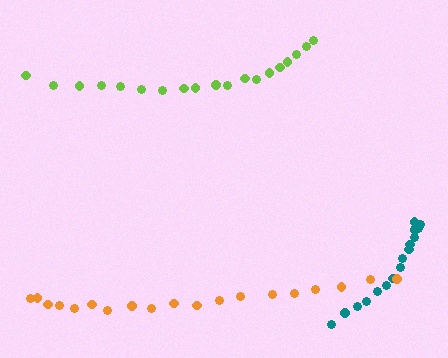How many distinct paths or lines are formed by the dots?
There are 3 distinct paths.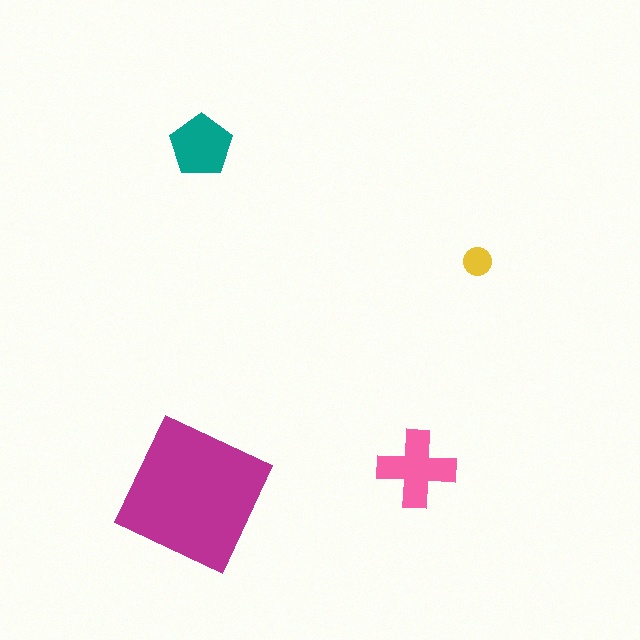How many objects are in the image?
There are 4 objects in the image.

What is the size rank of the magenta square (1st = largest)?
1st.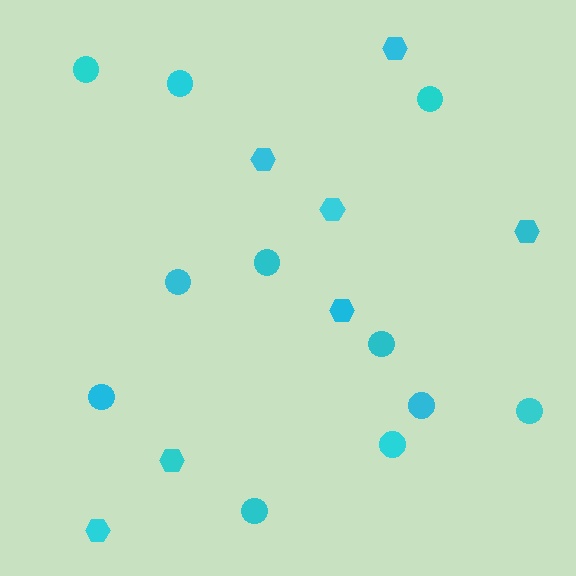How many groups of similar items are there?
There are 2 groups: one group of hexagons (7) and one group of circles (11).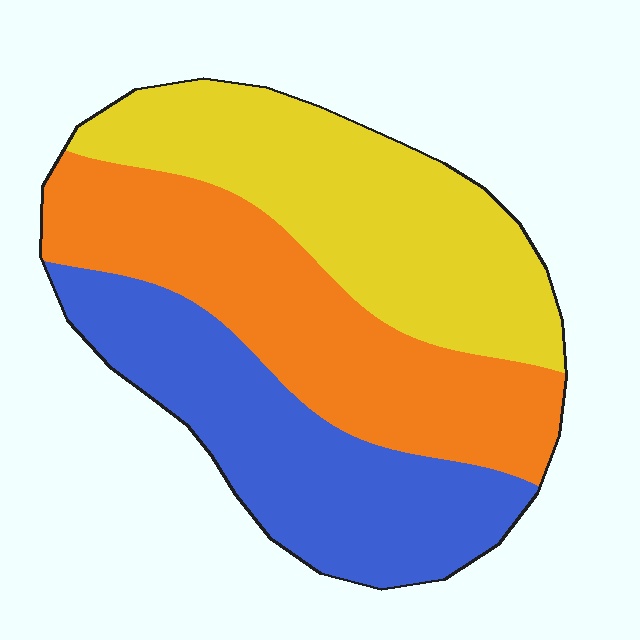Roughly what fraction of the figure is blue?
Blue covers about 30% of the figure.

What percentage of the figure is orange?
Orange covers 35% of the figure.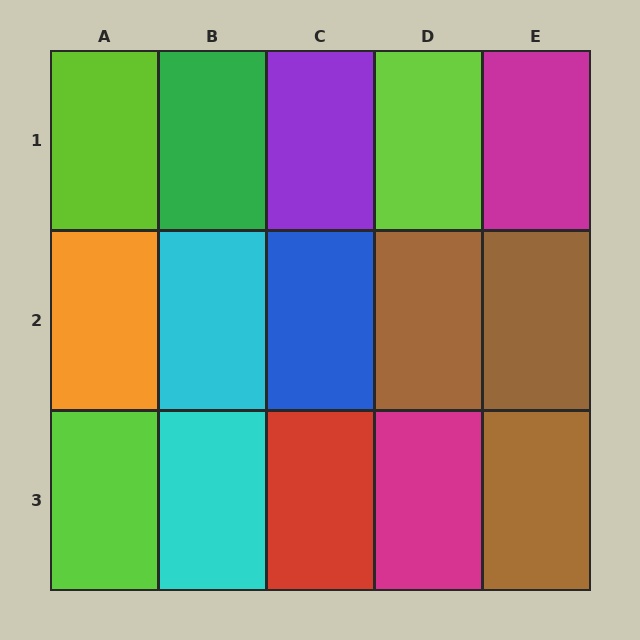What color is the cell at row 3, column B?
Cyan.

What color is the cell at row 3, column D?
Magenta.